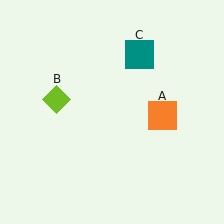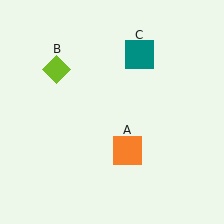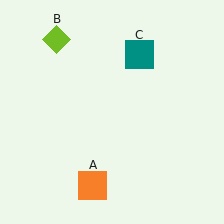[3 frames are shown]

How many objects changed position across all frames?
2 objects changed position: orange square (object A), lime diamond (object B).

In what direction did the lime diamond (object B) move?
The lime diamond (object B) moved up.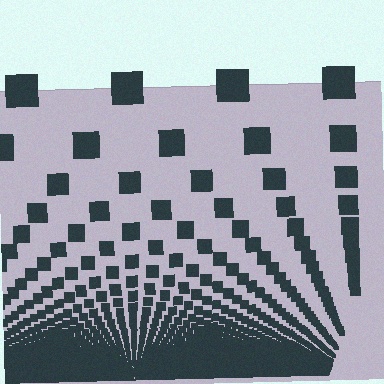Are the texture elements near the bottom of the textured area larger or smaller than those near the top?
Smaller. The gradient is inverted — elements near the bottom are smaller and denser.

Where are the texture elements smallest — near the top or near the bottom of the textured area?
Near the bottom.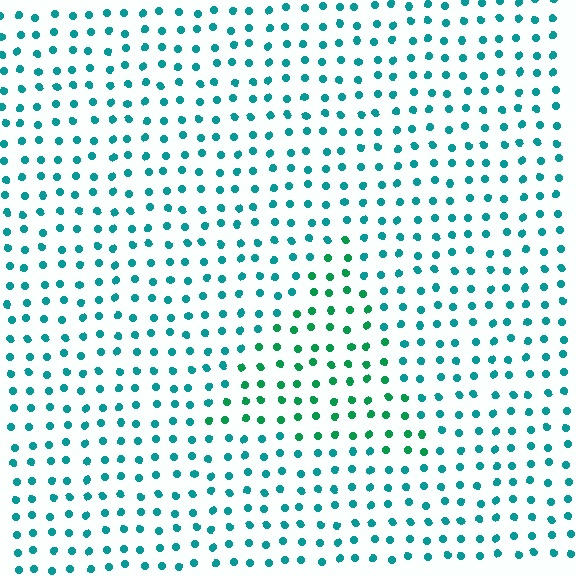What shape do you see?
I see a triangle.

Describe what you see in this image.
The image is filled with small teal elements in a uniform arrangement. A triangle-shaped region is visible where the elements are tinted to a slightly different hue, forming a subtle color boundary.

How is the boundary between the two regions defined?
The boundary is defined purely by a slight shift in hue (about 32 degrees). Spacing, size, and orientation are identical on both sides.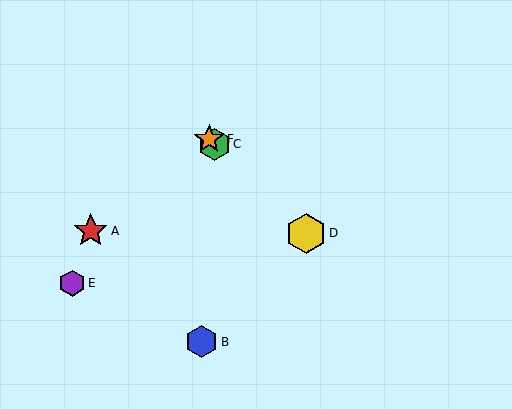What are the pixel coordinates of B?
Object B is at (202, 342).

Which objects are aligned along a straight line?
Objects C, D, F are aligned along a straight line.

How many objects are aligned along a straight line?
3 objects (C, D, F) are aligned along a straight line.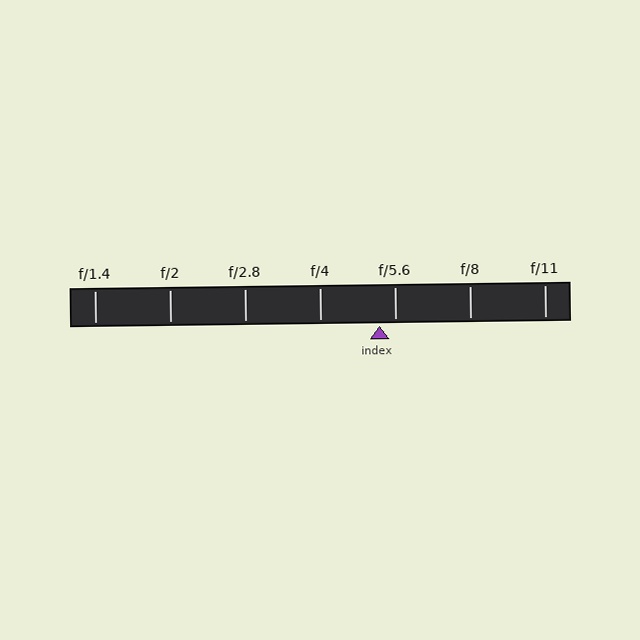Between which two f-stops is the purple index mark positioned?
The index mark is between f/4 and f/5.6.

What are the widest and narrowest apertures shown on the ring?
The widest aperture shown is f/1.4 and the narrowest is f/11.